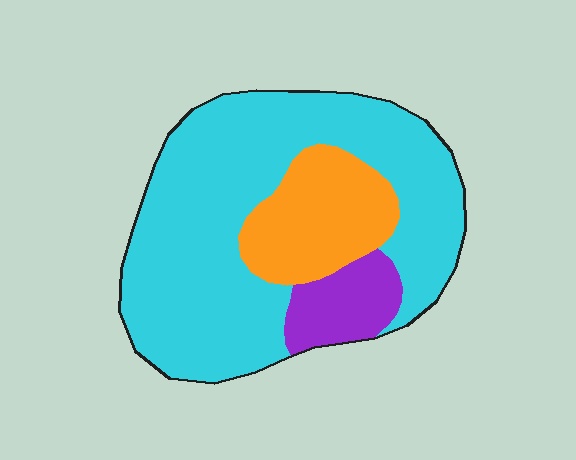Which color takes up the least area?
Purple, at roughly 10%.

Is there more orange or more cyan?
Cyan.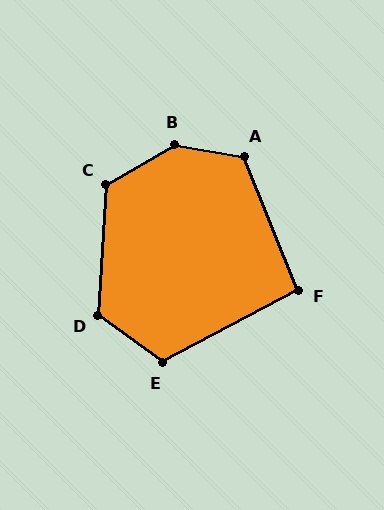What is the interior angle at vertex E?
Approximately 115 degrees (obtuse).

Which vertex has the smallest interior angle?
F, at approximately 96 degrees.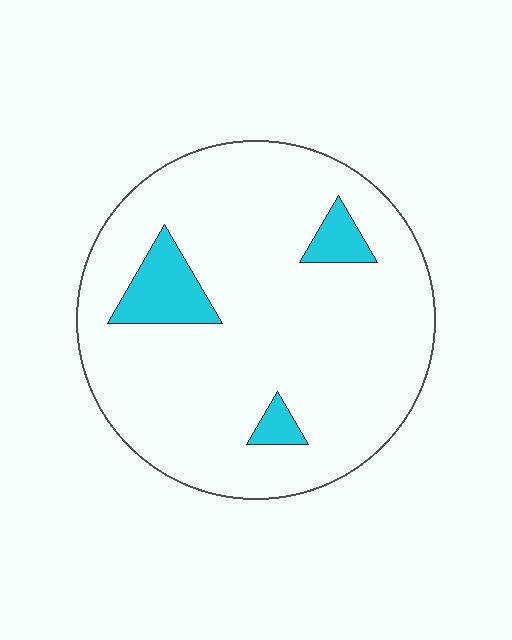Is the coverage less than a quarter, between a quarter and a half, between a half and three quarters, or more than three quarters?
Less than a quarter.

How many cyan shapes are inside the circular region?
3.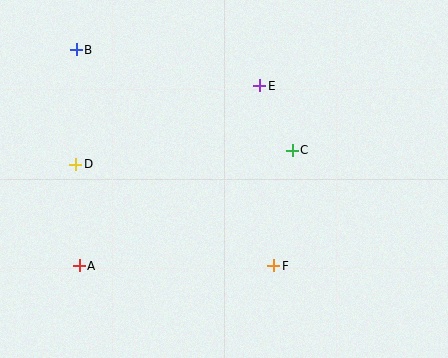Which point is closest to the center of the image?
Point C at (292, 150) is closest to the center.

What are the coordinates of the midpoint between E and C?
The midpoint between E and C is at (276, 118).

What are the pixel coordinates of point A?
Point A is at (79, 266).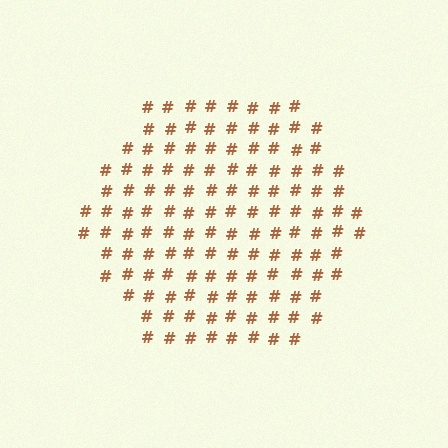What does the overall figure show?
The overall figure shows a hexagon.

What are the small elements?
The small elements are hash symbols.